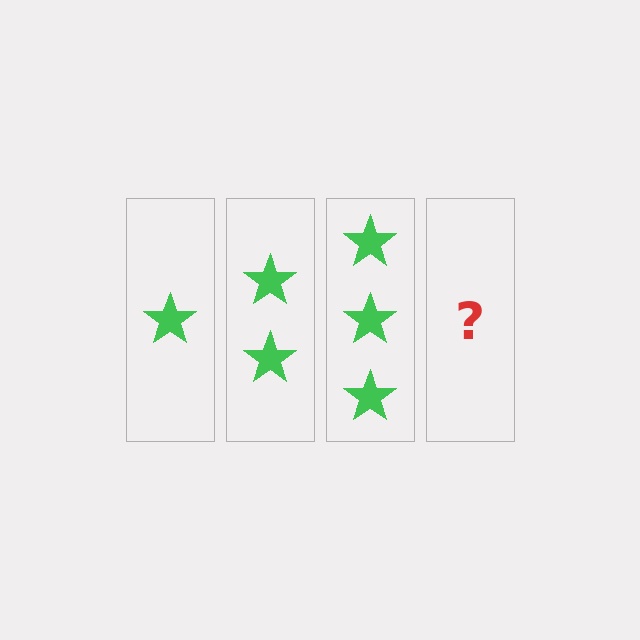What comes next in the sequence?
The next element should be 4 stars.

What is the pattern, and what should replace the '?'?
The pattern is that each step adds one more star. The '?' should be 4 stars.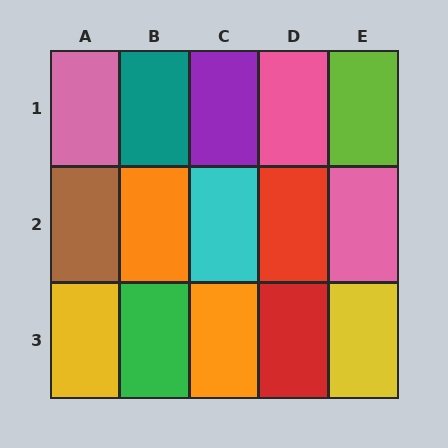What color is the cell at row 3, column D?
Red.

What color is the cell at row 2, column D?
Red.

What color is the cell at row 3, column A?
Yellow.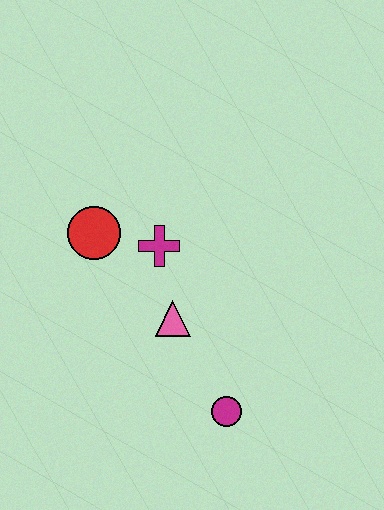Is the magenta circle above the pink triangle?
No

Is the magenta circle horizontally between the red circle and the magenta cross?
No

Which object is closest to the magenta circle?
The pink triangle is closest to the magenta circle.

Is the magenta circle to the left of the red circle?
No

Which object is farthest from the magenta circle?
The red circle is farthest from the magenta circle.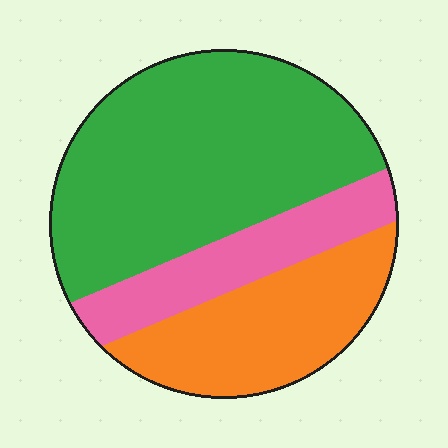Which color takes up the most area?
Green, at roughly 55%.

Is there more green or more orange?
Green.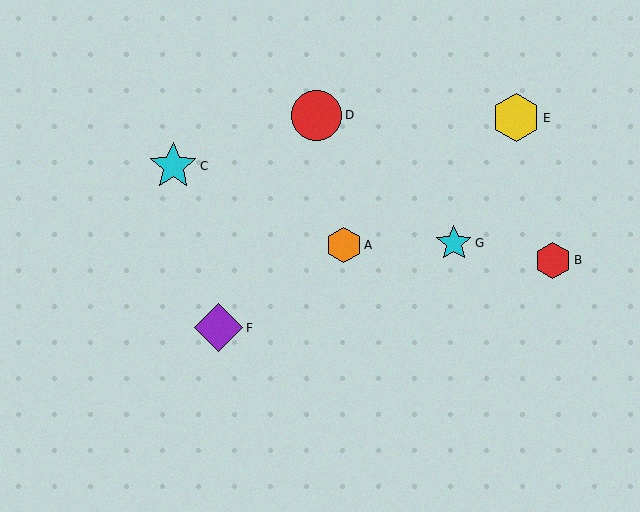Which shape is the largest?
The red circle (labeled D) is the largest.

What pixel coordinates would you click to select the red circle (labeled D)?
Click at (317, 115) to select the red circle D.